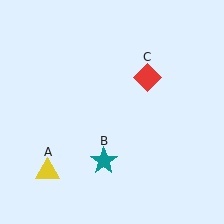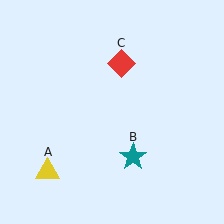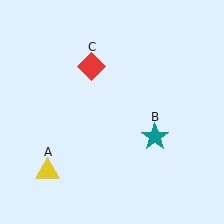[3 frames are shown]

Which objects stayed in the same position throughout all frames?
Yellow triangle (object A) remained stationary.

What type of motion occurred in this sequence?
The teal star (object B), red diamond (object C) rotated counterclockwise around the center of the scene.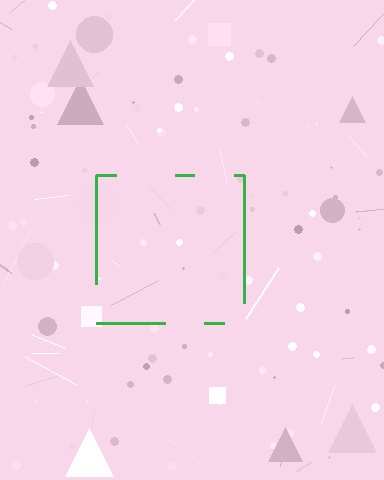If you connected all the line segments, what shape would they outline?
They would outline a square.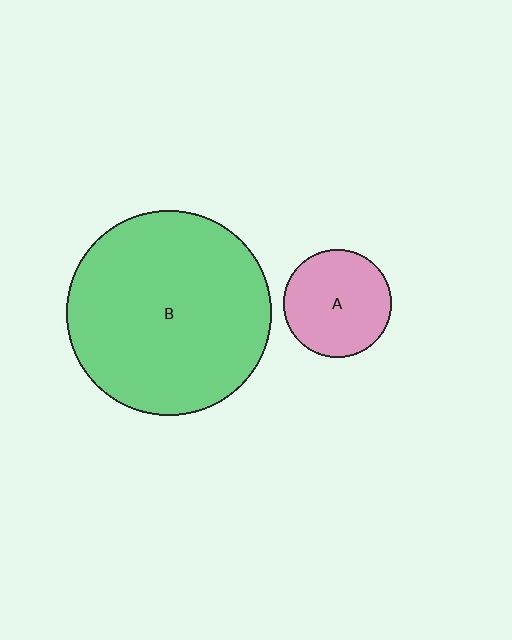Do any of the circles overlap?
No, none of the circles overlap.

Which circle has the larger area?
Circle B (green).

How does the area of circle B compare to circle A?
Approximately 3.6 times.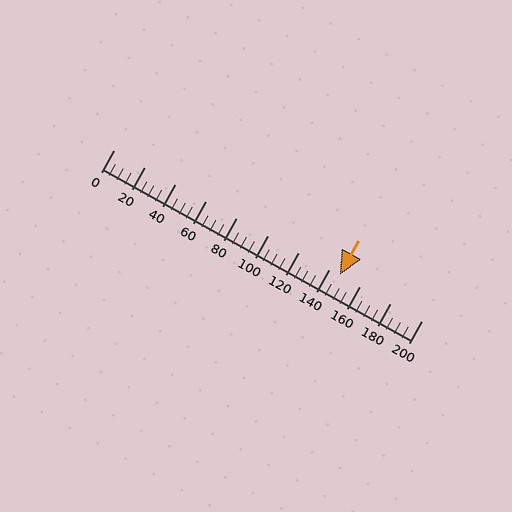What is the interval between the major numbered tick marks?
The major tick marks are spaced 20 units apart.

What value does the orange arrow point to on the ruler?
The orange arrow points to approximately 147.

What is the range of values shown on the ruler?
The ruler shows values from 0 to 200.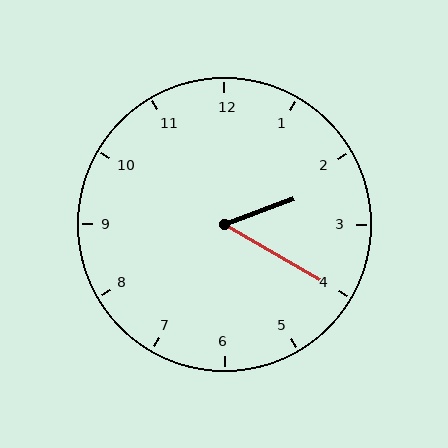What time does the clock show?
2:20.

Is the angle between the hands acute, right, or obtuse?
It is acute.